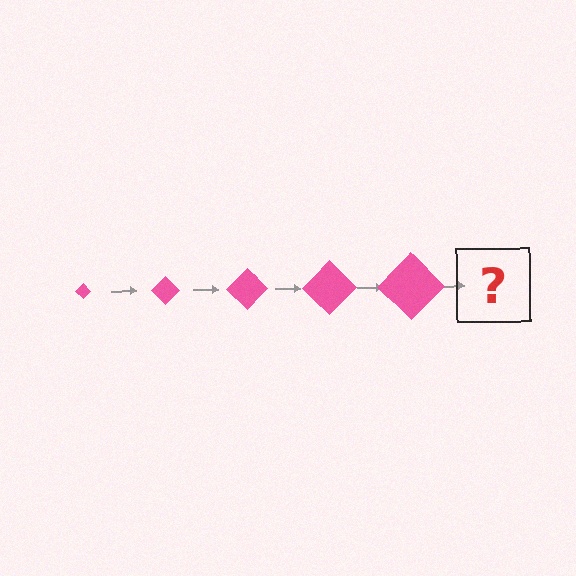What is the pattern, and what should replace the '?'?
The pattern is that the diamond gets progressively larger each step. The '?' should be a pink diamond, larger than the previous one.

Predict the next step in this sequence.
The next step is a pink diamond, larger than the previous one.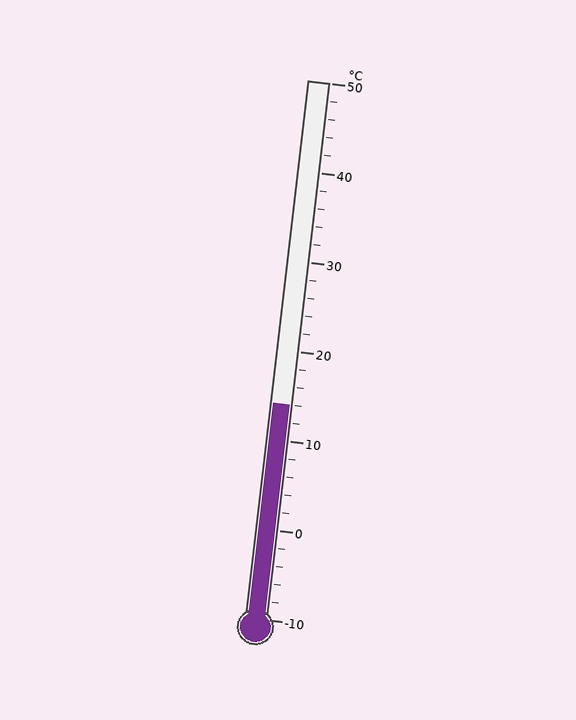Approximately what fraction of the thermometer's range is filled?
The thermometer is filled to approximately 40% of its range.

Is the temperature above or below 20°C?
The temperature is below 20°C.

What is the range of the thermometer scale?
The thermometer scale ranges from -10°C to 50°C.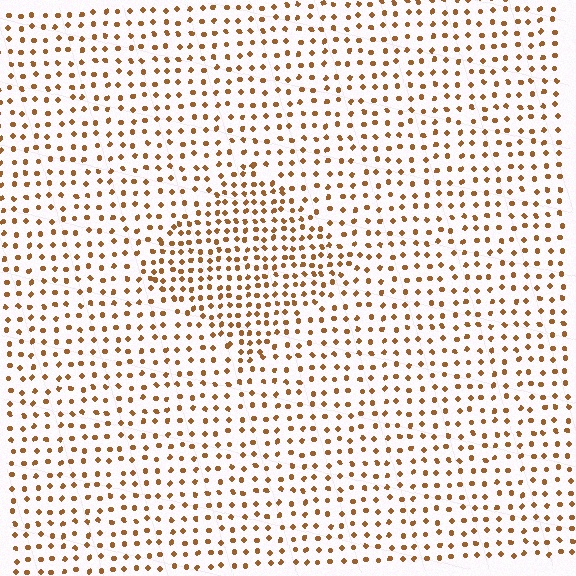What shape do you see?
I see a diamond.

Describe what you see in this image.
The image contains small brown elements arranged at two different densities. A diamond-shaped region is visible where the elements are more densely packed than the surrounding area.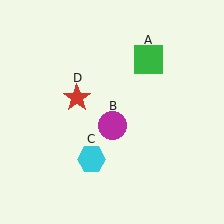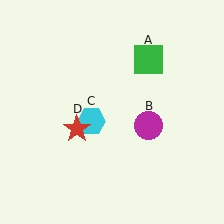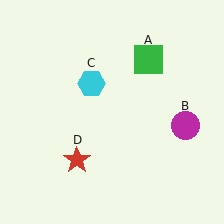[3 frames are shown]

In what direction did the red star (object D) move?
The red star (object D) moved down.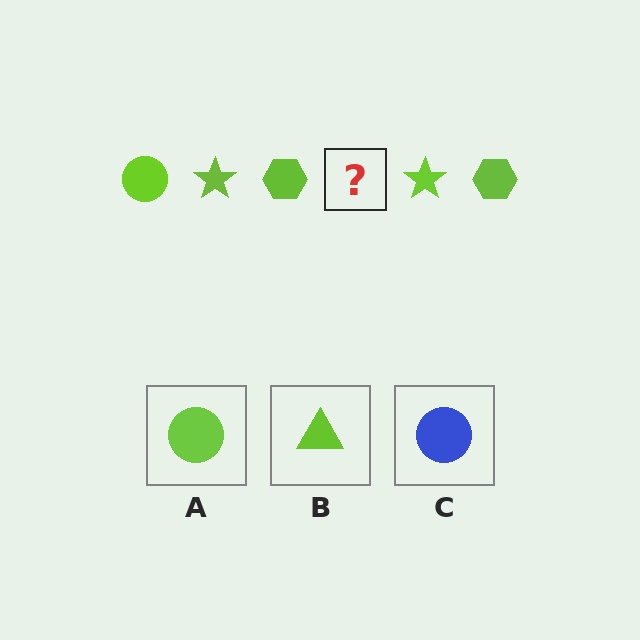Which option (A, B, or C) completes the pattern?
A.